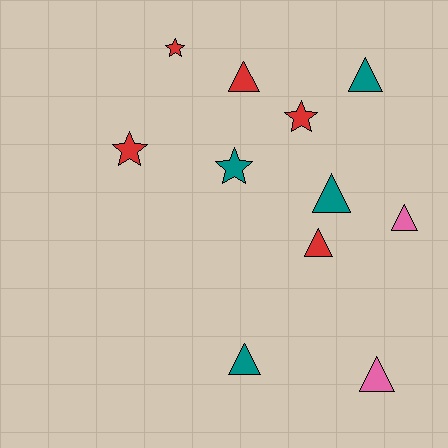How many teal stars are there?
There is 1 teal star.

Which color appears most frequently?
Red, with 5 objects.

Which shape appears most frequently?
Triangle, with 7 objects.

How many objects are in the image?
There are 11 objects.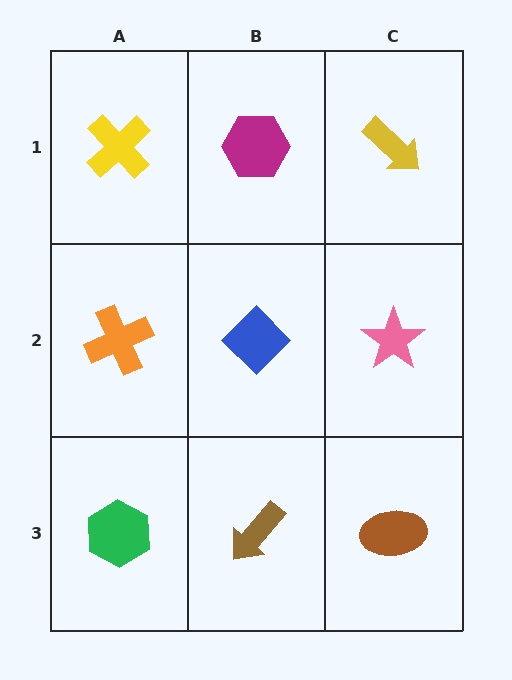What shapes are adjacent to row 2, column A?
A yellow cross (row 1, column A), a green hexagon (row 3, column A), a blue diamond (row 2, column B).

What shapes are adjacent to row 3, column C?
A pink star (row 2, column C), a brown arrow (row 3, column B).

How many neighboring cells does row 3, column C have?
2.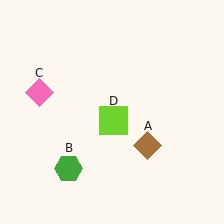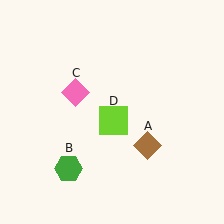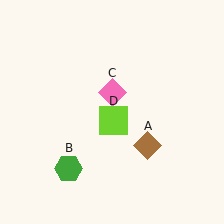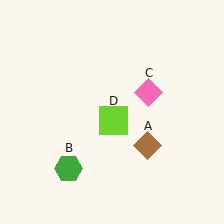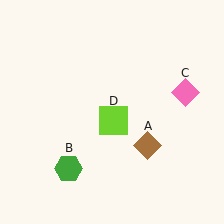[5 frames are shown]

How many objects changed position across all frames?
1 object changed position: pink diamond (object C).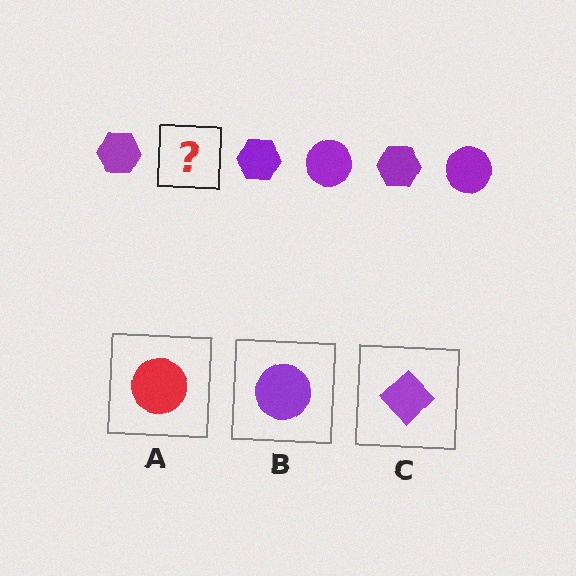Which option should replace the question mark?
Option B.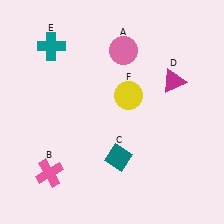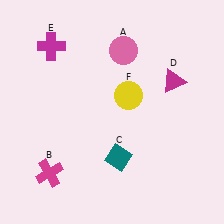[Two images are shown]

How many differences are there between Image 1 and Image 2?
There are 2 differences between the two images.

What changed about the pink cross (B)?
In Image 1, B is pink. In Image 2, it changed to magenta.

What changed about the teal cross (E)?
In Image 1, E is teal. In Image 2, it changed to magenta.